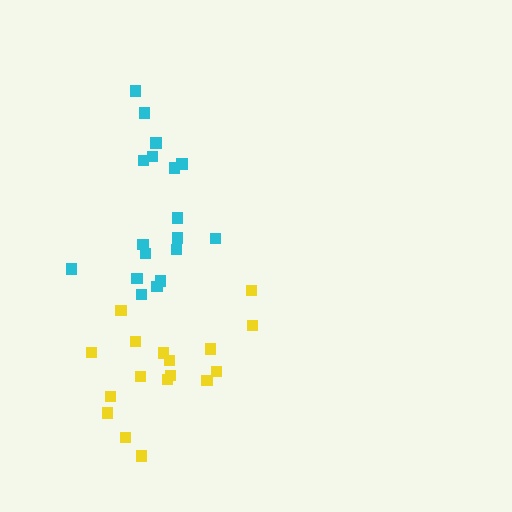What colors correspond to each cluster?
The clusters are colored: cyan, yellow.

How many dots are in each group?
Group 1: 18 dots, Group 2: 17 dots (35 total).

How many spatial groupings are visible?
There are 2 spatial groupings.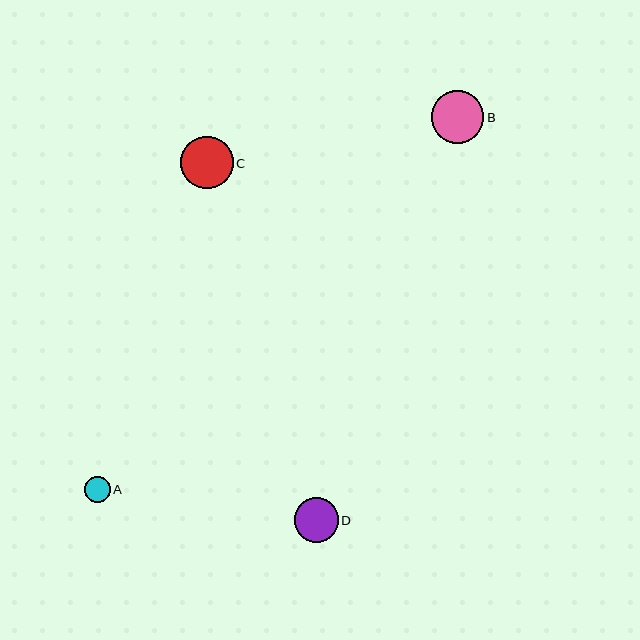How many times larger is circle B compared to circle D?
Circle B is approximately 1.2 times the size of circle D.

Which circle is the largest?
Circle B is the largest with a size of approximately 53 pixels.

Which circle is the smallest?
Circle A is the smallest with a size of approximately 26 pixels.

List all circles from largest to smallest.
From largest to smallest: B, C, D, A.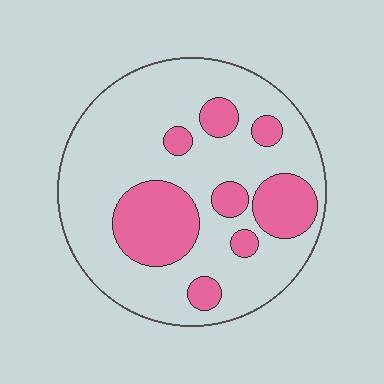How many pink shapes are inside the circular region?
8.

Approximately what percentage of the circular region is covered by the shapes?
Approximately 25%.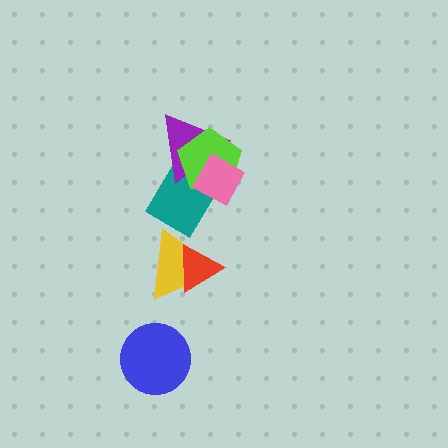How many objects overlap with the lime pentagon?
3 objects overlap with the lime pentagon.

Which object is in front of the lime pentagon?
The pink diamond is in front of the lime pentagon.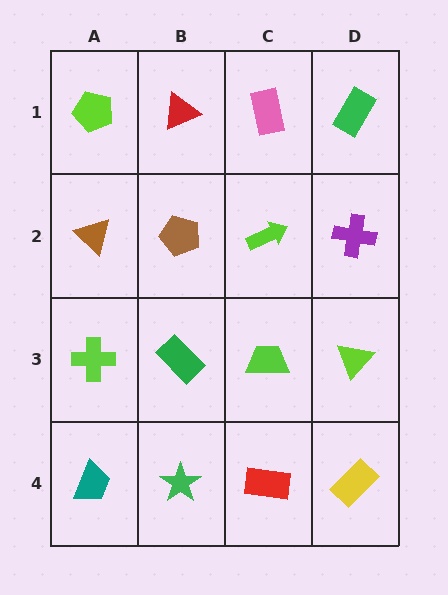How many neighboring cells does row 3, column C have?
4.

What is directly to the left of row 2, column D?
A lime arrow.